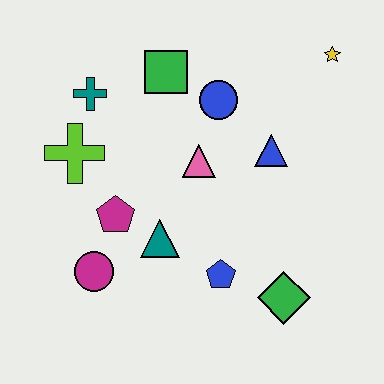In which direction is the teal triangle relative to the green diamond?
The teal triangle is to the left of the green diamond.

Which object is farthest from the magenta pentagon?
The yellow star is farthest from the magenta pentagon.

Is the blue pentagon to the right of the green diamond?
No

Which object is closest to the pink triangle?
The blue circle is closest to the pink triangle.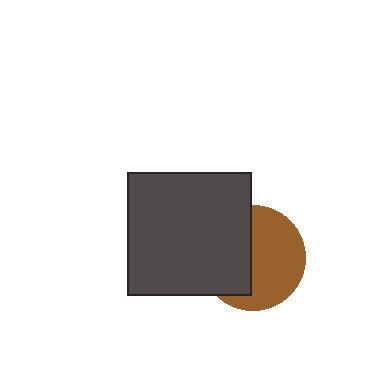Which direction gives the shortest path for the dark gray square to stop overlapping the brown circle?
Moving left gives the shortest separation.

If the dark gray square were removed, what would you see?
You would see the complete brown circle.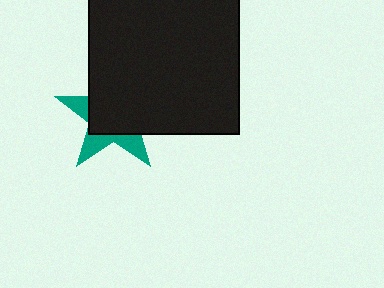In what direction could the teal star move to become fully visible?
The teal star could move toward the lower-left. That would shift it out from behind the black square entirely.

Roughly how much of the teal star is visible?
A small part of it is visible (roughly 34%).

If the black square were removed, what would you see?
You would see the complete teal star.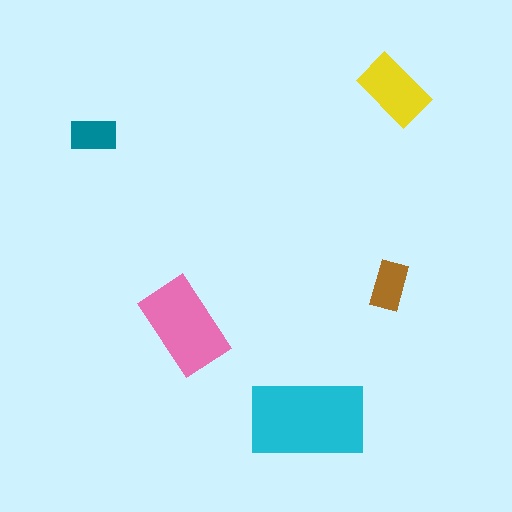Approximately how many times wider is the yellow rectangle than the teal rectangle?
About 1.5 times wider.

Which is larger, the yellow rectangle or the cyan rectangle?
The cyan one.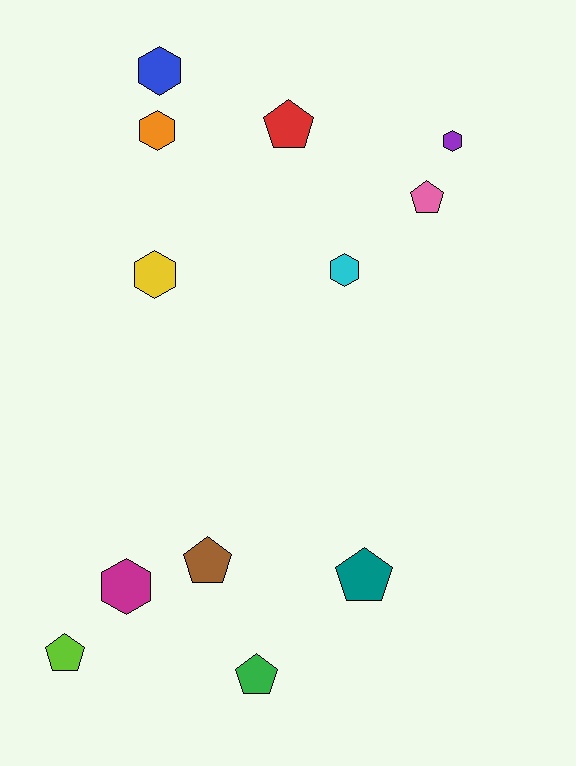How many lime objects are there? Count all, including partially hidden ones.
There is 1 lime object.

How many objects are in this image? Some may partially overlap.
There are 12 objects.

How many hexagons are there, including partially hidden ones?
There are 6 hexagons.